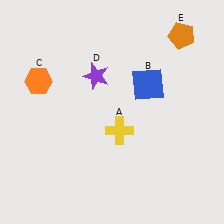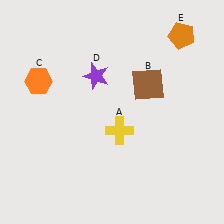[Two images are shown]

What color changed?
The square (B) changed from blue in Image 1 to brown in Image 2.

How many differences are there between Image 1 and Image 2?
There is 1 difference between the two images.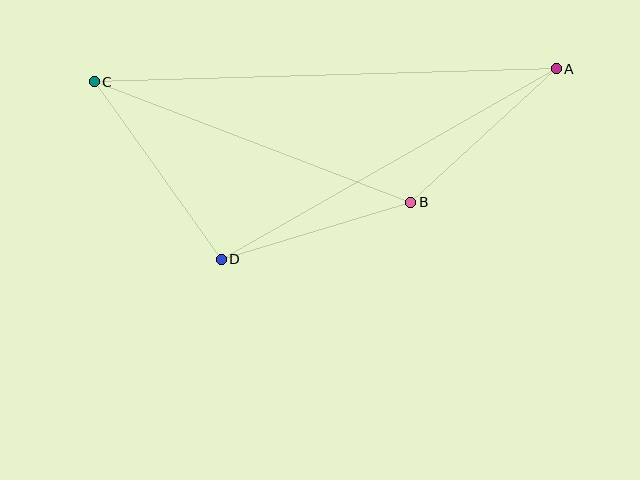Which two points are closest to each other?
Points A and B are closest to each other.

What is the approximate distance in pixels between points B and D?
The distance between B and D is approximately 198 pixels.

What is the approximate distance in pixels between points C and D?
The distance between C and D is approximately 218 pixels.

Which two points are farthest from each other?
Points A and C are farthest from each other.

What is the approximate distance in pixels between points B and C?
The distance between B and C is approximately 339 pixels.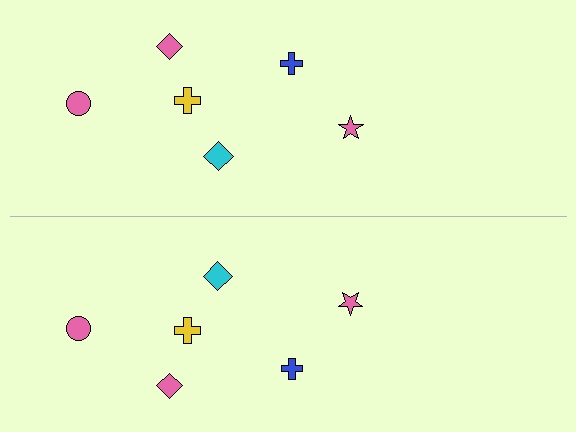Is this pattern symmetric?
Yes, this pattern has bilateral (reflection) symmetry.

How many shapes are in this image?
There are 12 shapes in this image.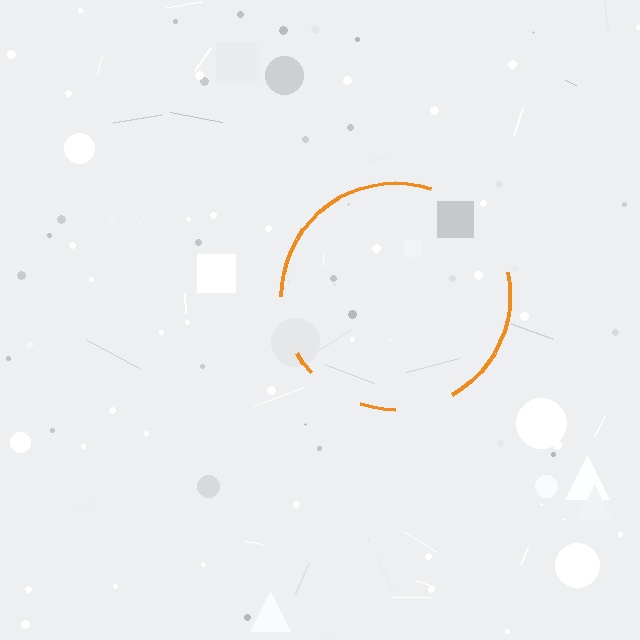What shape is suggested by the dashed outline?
The dashed outline suggests a circle.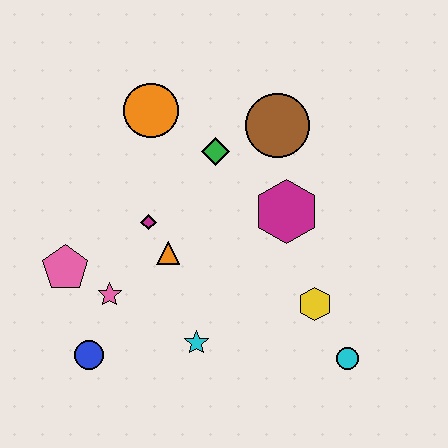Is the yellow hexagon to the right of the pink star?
Yes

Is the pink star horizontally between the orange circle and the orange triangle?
No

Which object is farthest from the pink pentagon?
The cyan circle is farthest from the pink pentagon.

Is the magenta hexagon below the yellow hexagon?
No